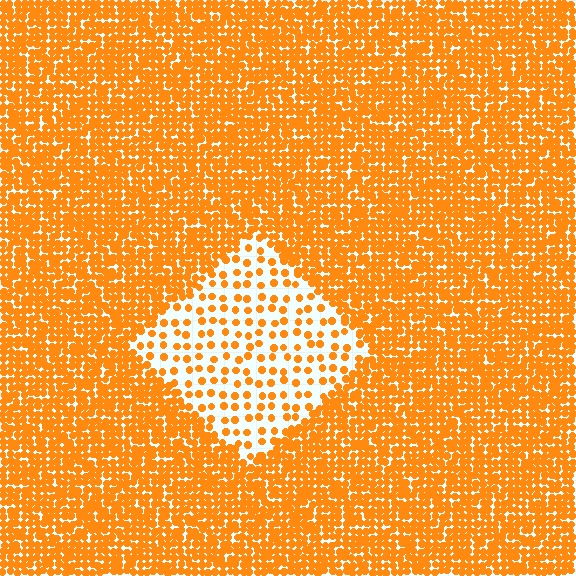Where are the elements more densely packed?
The elements are more densely packed outside the diamond boundary.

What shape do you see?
I see a diamond.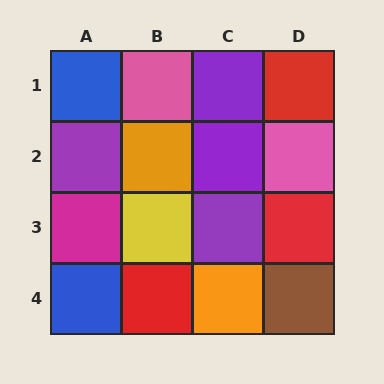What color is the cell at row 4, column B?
Red.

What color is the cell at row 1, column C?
Purple.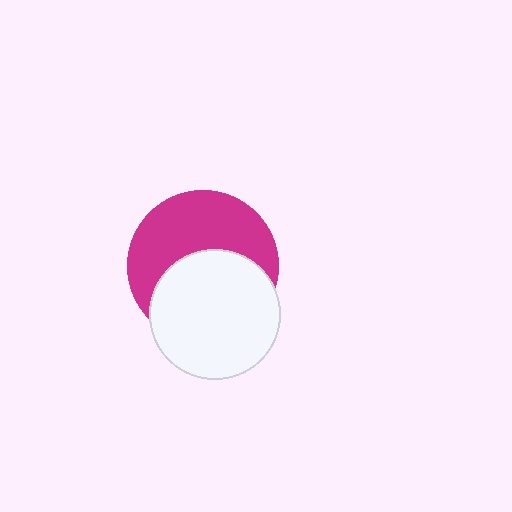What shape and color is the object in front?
The object in front is a white circle.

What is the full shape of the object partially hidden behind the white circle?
The partially hidden object is a magenta circle.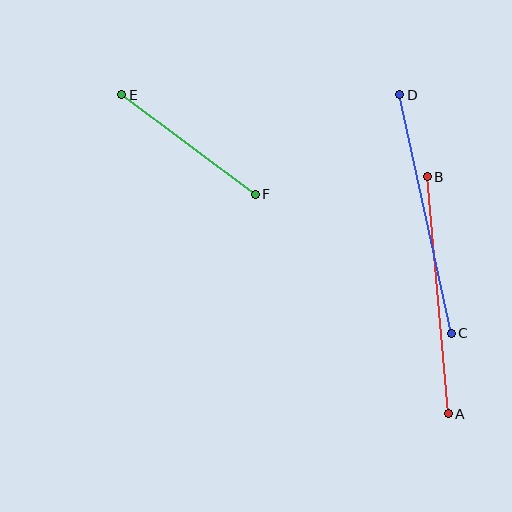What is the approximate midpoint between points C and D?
The midpoint is at approximately (425, 214) pixels.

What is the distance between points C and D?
The distance is approximately 244 pixels.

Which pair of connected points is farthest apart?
Points C and D are farthest apart.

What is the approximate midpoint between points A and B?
The midpoint is at approximately (438, 295) pixels.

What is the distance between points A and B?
The distance is approximately 238 pixels.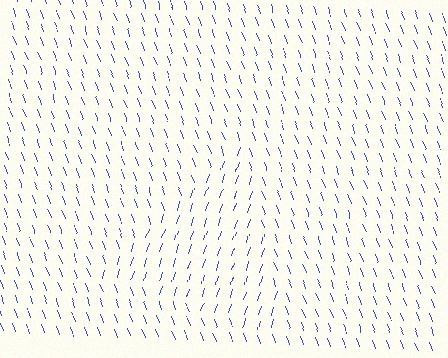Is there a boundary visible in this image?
Yes, there is a texture boundary formed by a change in line orientation.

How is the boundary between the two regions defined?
The boundary is defined purely by a change in line orientation (approximately 39 degrees difference). All lines are the same color and thickness.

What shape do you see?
I see a triangle.